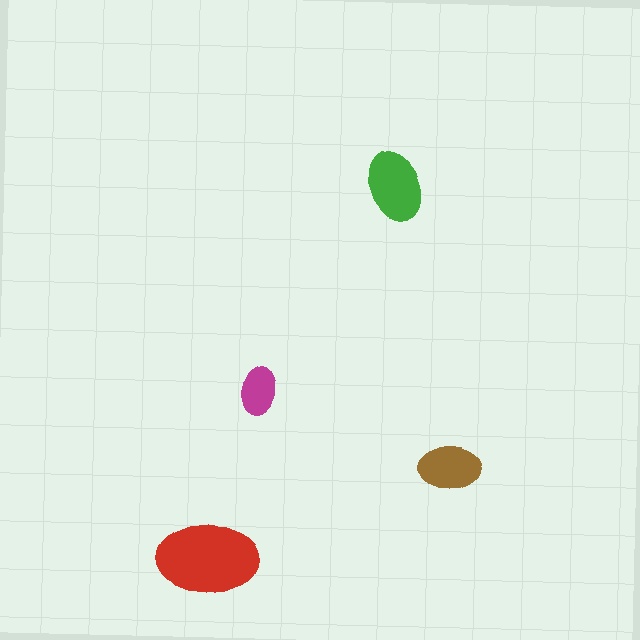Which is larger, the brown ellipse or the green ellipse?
The green one.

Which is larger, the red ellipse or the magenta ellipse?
The red one.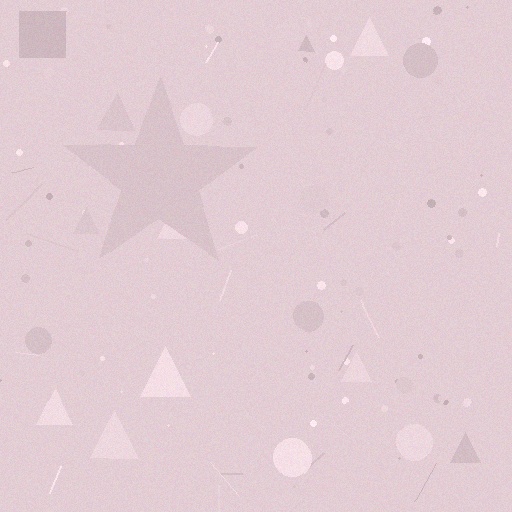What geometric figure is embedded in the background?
A star is embedded in the background.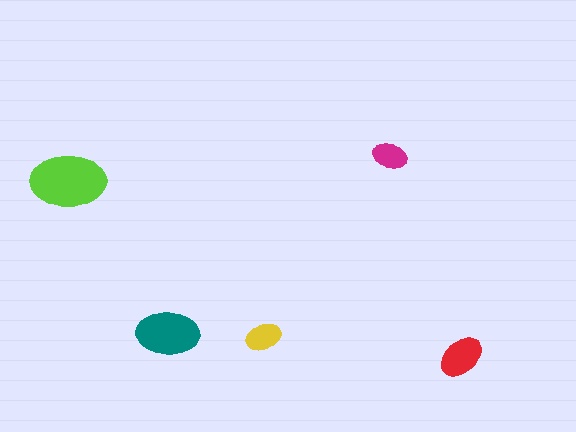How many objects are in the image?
There are 5 objects in the image.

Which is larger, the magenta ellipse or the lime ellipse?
The lime one.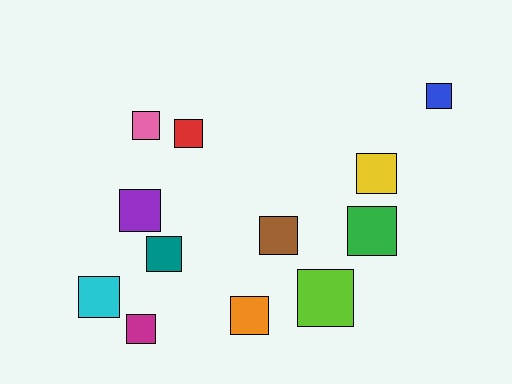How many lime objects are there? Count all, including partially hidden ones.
There is 1 lime object.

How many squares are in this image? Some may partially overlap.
There are 12 squares.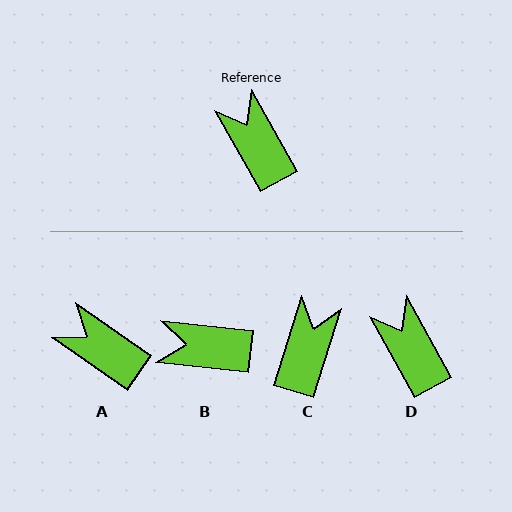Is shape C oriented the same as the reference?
No, it is off by about 46 degrees.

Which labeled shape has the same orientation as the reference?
D.